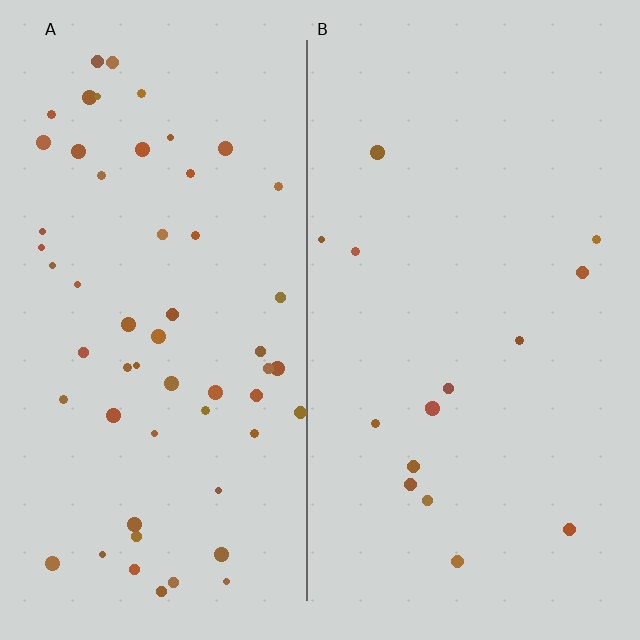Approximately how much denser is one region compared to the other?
Approximately 3.6× — region A over region B.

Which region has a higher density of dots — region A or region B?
A (the left).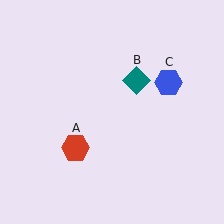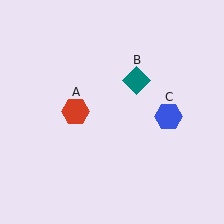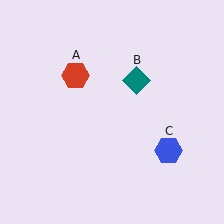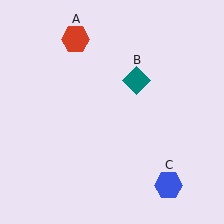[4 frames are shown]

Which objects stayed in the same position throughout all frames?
Teal diamond (object B) remained stationary.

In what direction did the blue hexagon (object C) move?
The blue hexagon (object C) moved down.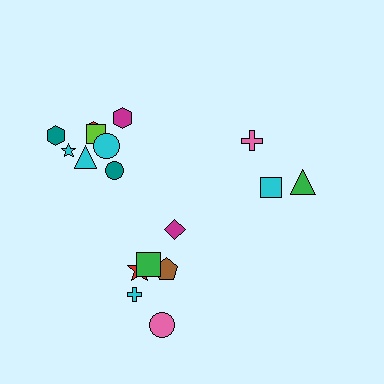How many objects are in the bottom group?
There are 6 objects.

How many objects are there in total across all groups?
There are 17 objects.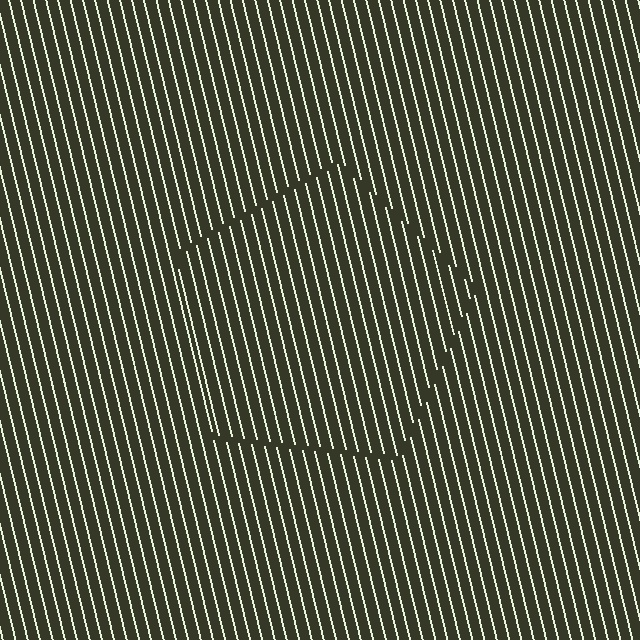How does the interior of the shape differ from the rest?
The interior of the shape contains the same grating, shifted by half a period — the contour is defined by the phase discontinuity where line-ends from the inner and outer gratings abut.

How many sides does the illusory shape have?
5 sides — the line-ends trace a pentagon.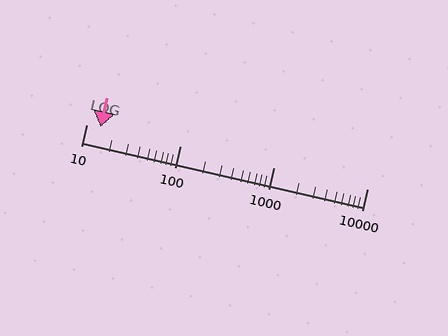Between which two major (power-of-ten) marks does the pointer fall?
The pointer is between 10 and 100.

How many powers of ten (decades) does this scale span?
The scale spans 3 decades, from 10 to 10000.